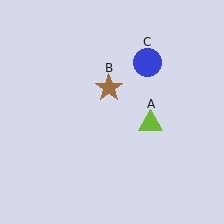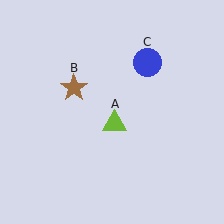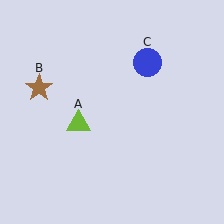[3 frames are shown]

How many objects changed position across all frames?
2 objects changed position: lime triangle (object A), brown star (object B).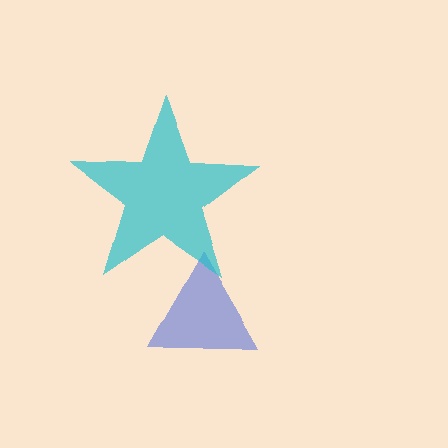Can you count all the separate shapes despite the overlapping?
Yes, there are 2 separate shapes.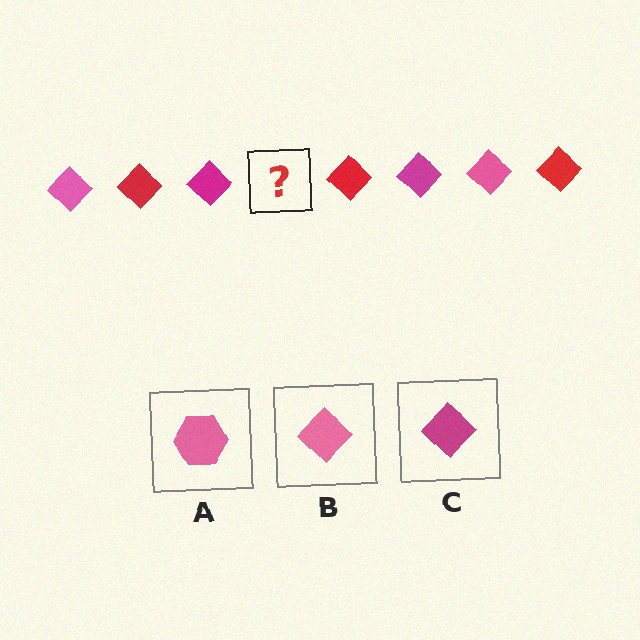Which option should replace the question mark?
Option B.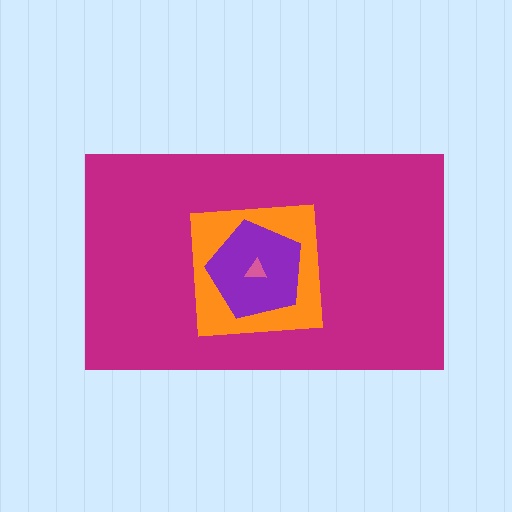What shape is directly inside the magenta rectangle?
The orange square.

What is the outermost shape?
The magenta rectangle.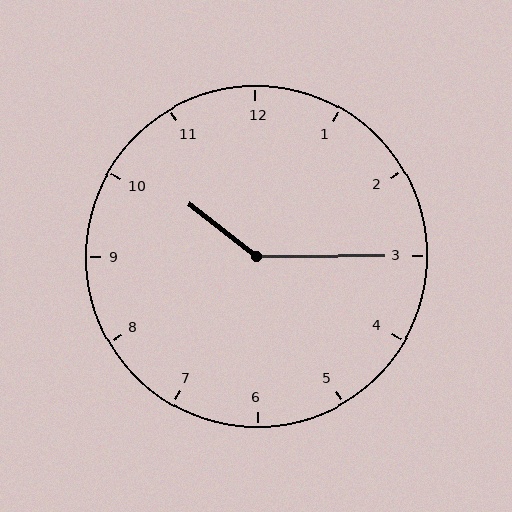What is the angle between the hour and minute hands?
Approximately 142 degrees.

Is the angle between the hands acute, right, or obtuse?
It is obtuse.